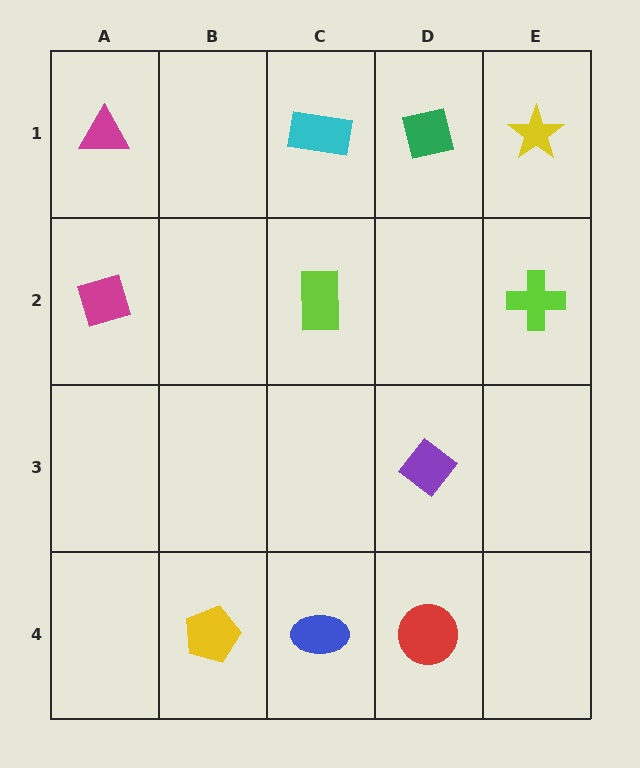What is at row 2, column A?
A magenta diamond.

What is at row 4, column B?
A yellow pentagon.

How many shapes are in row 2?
3 shapes.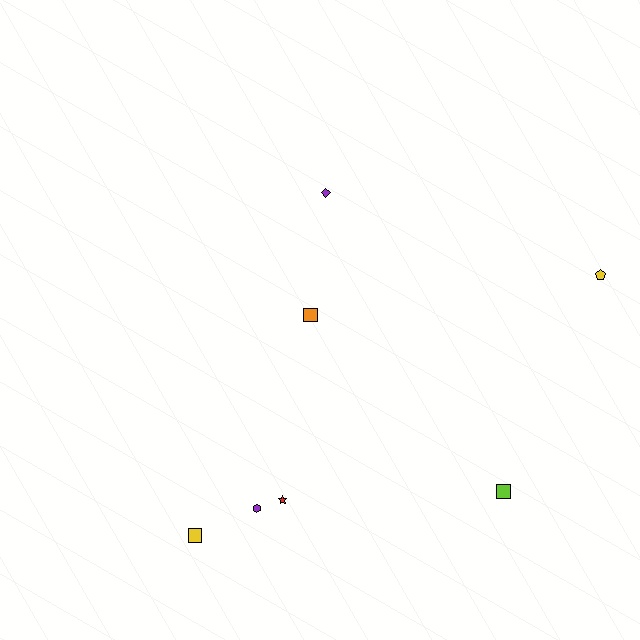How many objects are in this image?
There are 7 objects.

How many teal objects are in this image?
There are no teal objects.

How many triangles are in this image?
There are no triangles.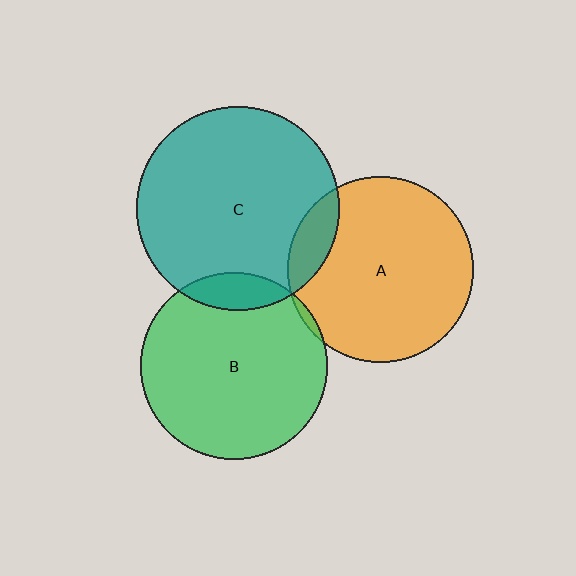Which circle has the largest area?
Circle C (teal).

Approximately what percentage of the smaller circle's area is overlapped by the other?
Approximately 10%.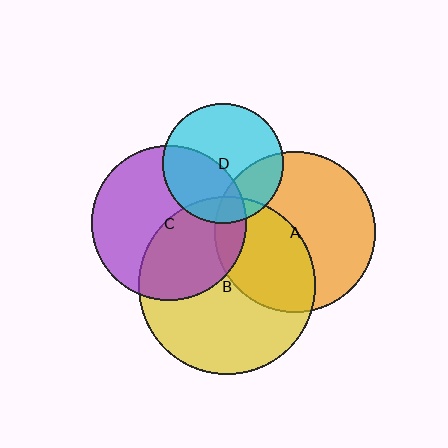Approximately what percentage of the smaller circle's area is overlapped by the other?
Approximately 40%.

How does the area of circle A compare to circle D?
Approximately 1.8 times.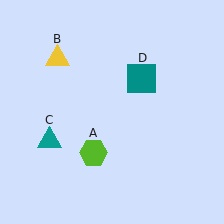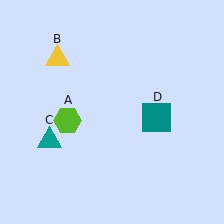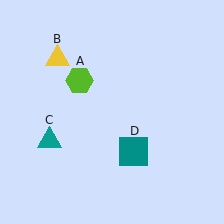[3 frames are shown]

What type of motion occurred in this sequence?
The lime hexagon (object A), teal square (object D) rotated clockwise around the center of the scene.